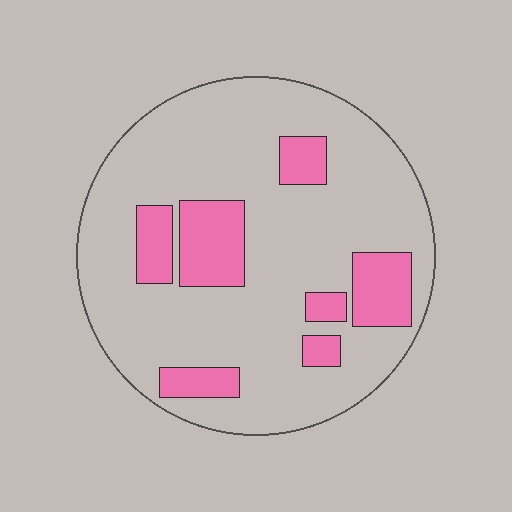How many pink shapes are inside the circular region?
7.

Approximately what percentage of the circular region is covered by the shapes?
Approximately 20%.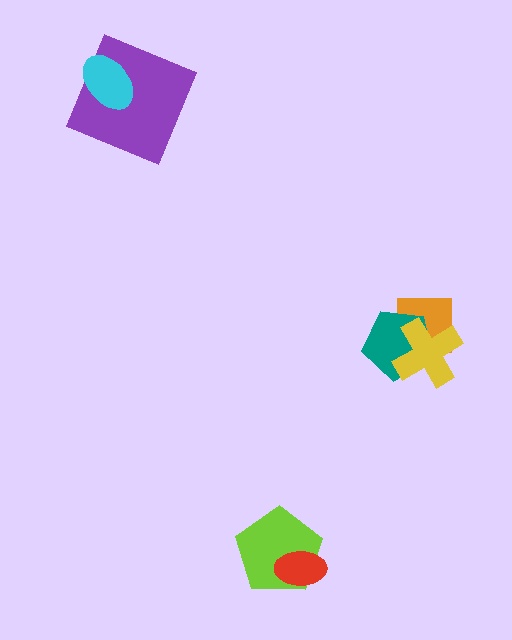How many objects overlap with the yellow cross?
2 objects overlap with the yellow cross.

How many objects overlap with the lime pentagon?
1 object overlaps with the lime pentagon.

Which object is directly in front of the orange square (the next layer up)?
The teal pentagon is directly in front of the orange square.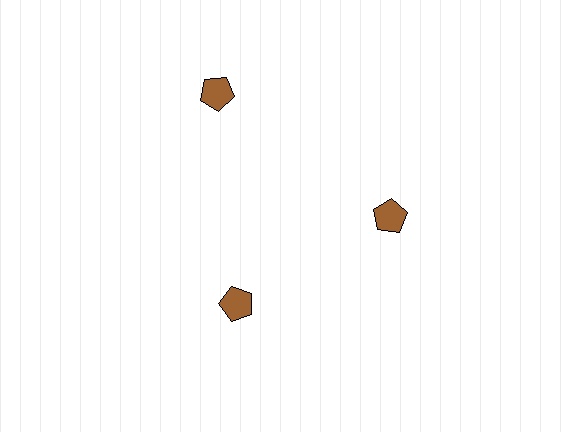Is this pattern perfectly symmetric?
No. The 3 brown pentagons are arranged in a ring, but one element near the 11 o'clock position is pushed outward from the center, breaking the 3-fold rotational symmetry.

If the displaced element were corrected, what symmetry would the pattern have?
It would have 3-fold rotational symmetry — the pattern would map onto itself every 120 degrees.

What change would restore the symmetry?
The symmetry would be restored by moving it inward, back onto the ring so that all 3 pentagons sit at equal angles and equal distance from the center.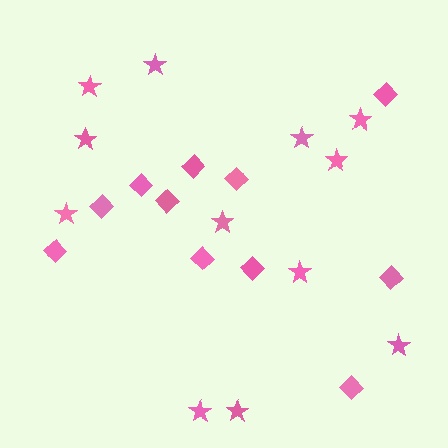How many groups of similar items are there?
There are 2 groups: one group of stars (12) and one group of diamonds (11).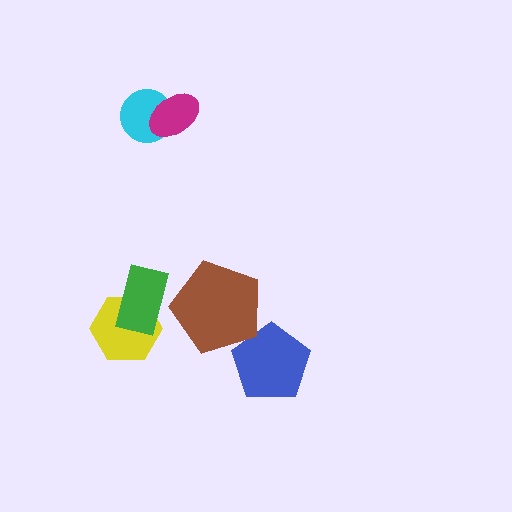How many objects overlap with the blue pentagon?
1 object overlaps with the blue pentagon.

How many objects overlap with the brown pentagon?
1 object overlaps with the brown pentagon.